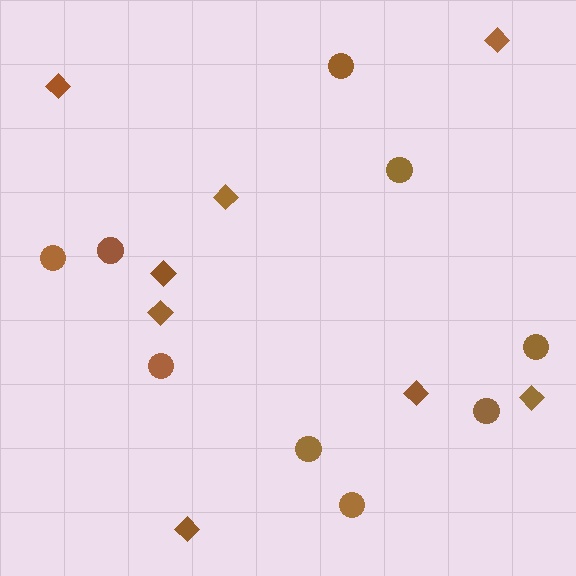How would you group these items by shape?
There are 2 groups: one group of circles (9) and one group of diamonds (8).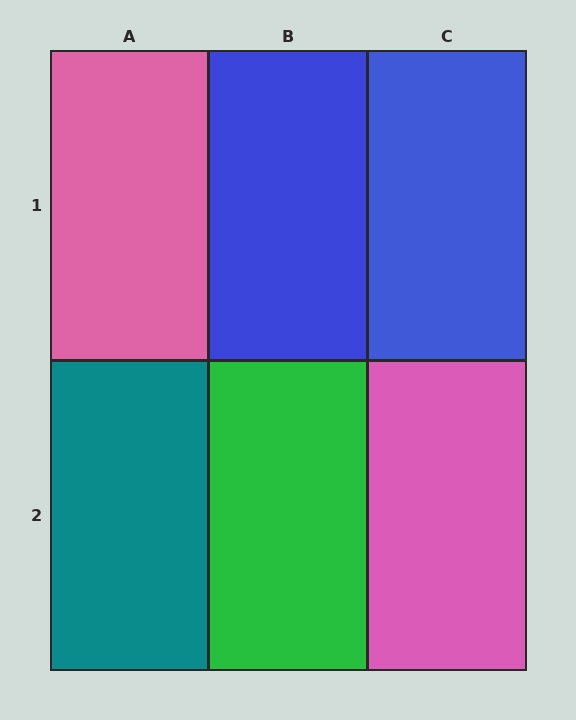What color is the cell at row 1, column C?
Blue.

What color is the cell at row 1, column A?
Pink.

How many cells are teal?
1 cell is teal.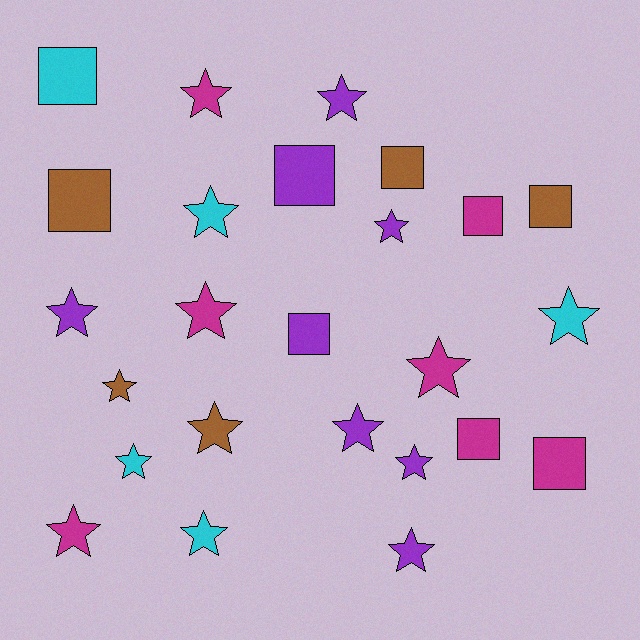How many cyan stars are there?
There are 4 cyan stars.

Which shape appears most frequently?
Star, with 16 objects.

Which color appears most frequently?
Purple, with 8 objects.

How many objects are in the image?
There are 25 objects.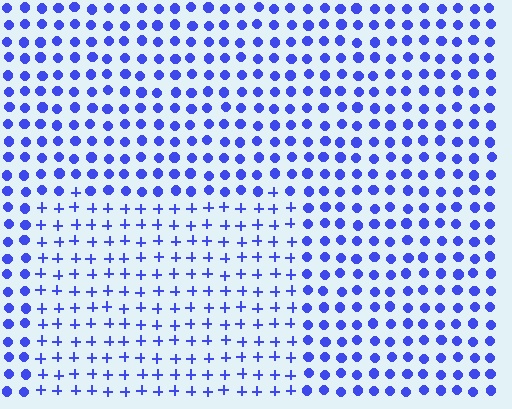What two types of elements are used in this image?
The image uses plus signs inside the rectangle region and circles outside it.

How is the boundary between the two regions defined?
The boundary is defined by a change in element shape: plus signs inside vs. circles outside. All elements share the same color and spacing.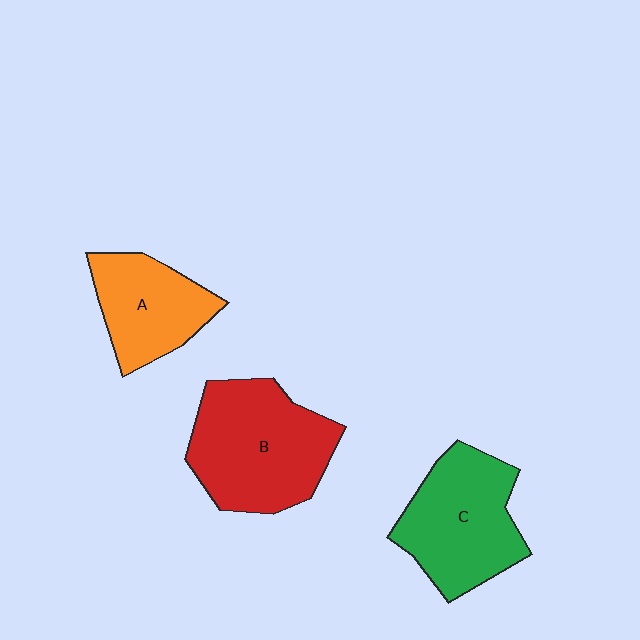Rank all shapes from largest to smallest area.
From largest to smallest: B (red), C (green), A (orange).